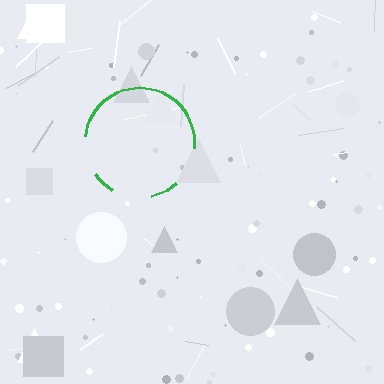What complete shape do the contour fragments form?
The contour fragments form a circle.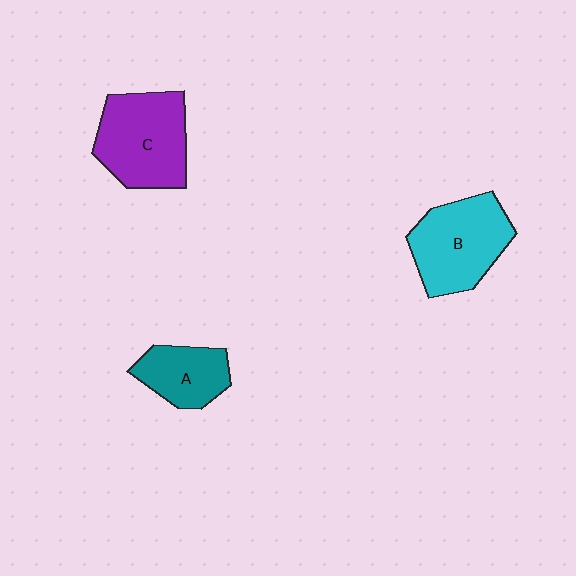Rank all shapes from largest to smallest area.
From largest to smallest: C (purple), B (cyan), A (teal).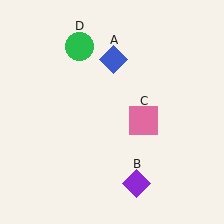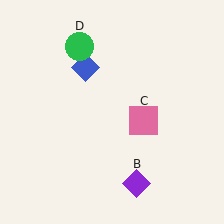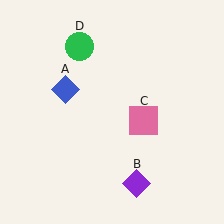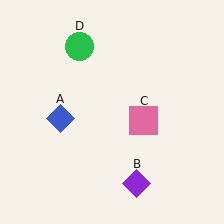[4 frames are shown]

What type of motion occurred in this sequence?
The blue diamond (object A) rotated counterclockwise around the center of the scene.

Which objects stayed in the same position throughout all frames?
Purple diamond (object B) and pink square (object C) and green circle (object D) remained stationary.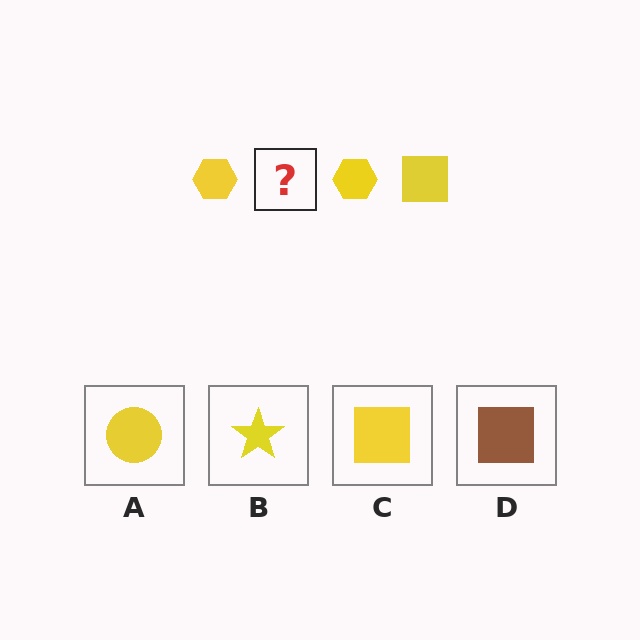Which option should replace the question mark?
Option C.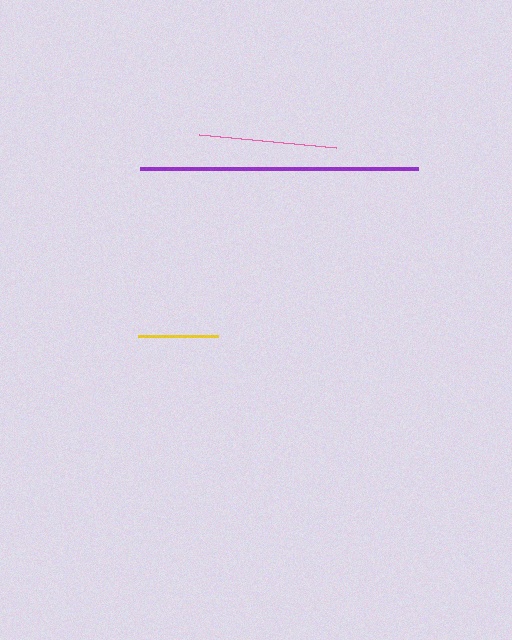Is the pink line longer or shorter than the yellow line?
The pink line is longer than the yellow line.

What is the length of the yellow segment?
The yellow segment is approximately 79 pixels long.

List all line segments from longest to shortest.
From longest to shortest: purple, pink, yellow.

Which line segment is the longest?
The purple line is the longest at approximately 278 pixels.